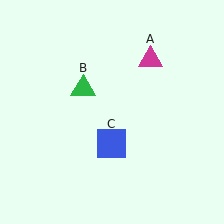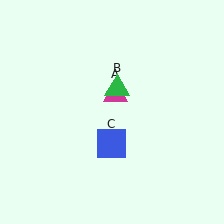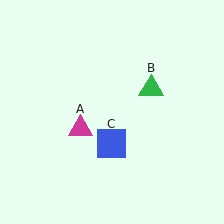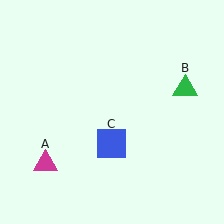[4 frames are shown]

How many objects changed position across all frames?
2 objects changed position: magenta triangle (object A), green triangle (object B).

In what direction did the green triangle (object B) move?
The green triangle (object B) moved right.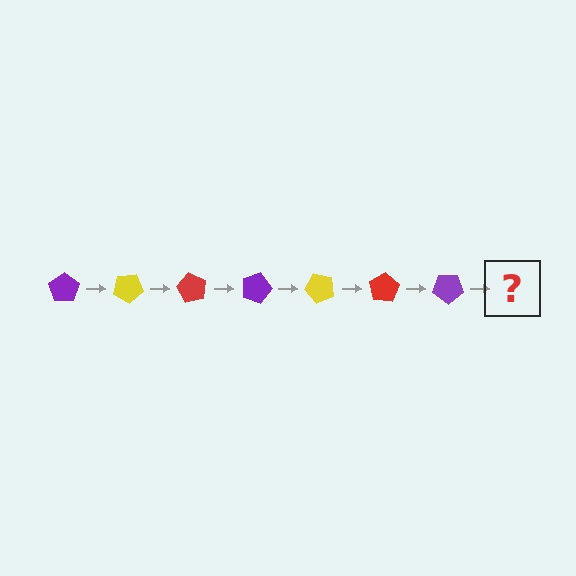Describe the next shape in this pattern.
It should be a yellow pentagon, rotated 210 degrees from the start.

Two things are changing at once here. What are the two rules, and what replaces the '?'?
The two rules are that it rotates 30 degrees each step and the color cycles through purple, yellow, and red. The '?' should be a yellow pentagon, rotated 210 degrees from the start.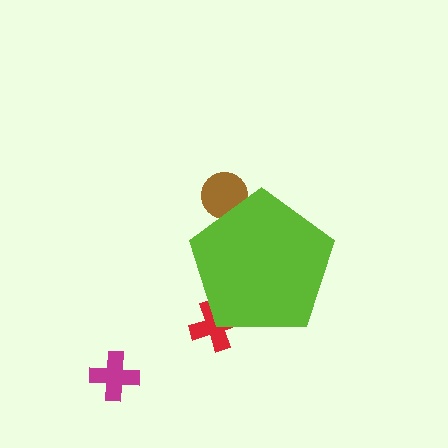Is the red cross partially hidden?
Yes, the red cross is partially hidden behind the lime pentagon.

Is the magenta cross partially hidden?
No, the magenta cross is fully visible.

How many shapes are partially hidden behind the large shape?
2 shapes are partially hidden.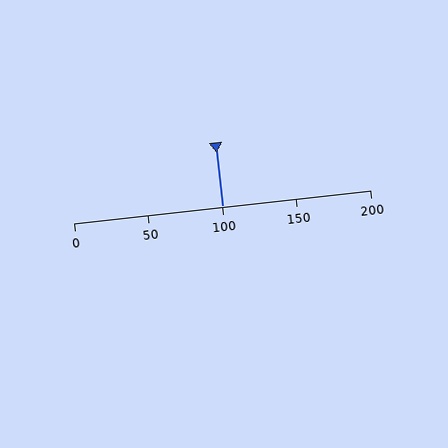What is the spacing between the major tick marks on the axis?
The major ticks are spaced 50 apart.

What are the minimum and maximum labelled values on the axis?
The axis runs from 0 to 200.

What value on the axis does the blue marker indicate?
The marker indicates approximately 100.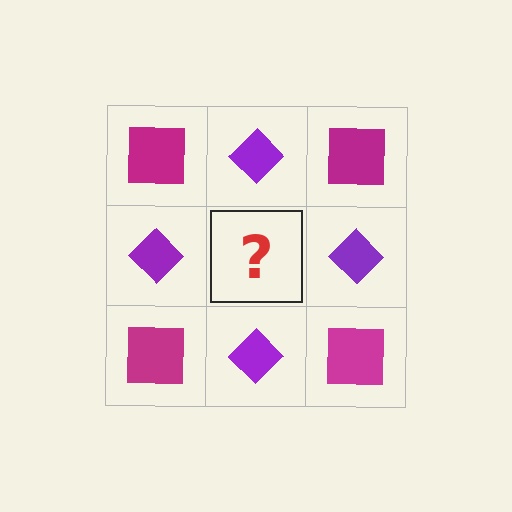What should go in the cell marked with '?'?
The missing cell should contain a magenta square.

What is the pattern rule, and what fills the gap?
The rule is that it alternates magenta square and purple diamond in a checkerboard pattern. The gap should be filled with a magenta square.